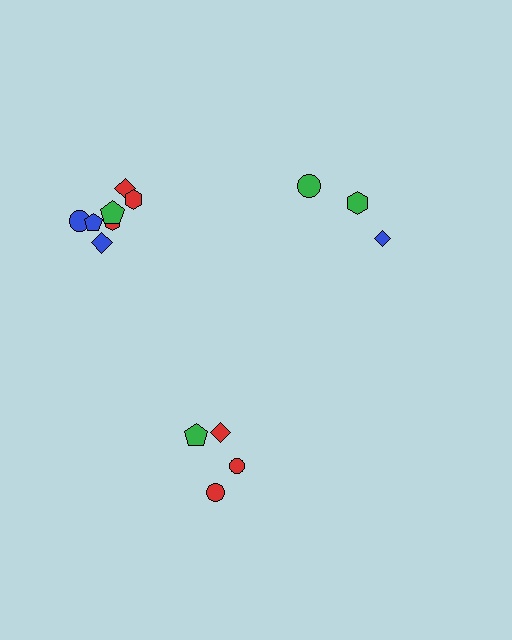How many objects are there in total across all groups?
There are 14 objects.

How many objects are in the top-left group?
There are 7 objects.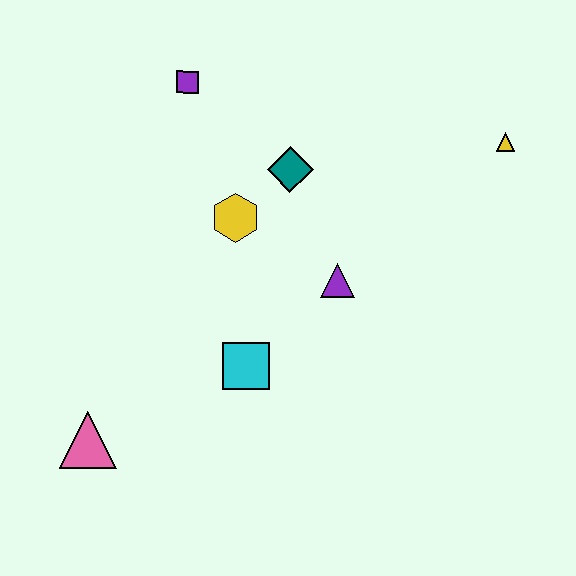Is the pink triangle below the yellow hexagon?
Yes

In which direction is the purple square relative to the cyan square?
The purple square is above the cyan square.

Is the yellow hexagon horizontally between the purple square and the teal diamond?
Yes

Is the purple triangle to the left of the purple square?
No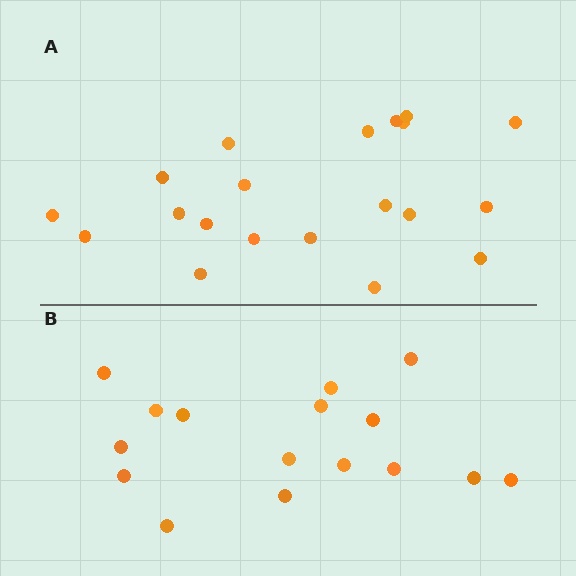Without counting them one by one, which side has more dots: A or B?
Region A (the top region) has more dots.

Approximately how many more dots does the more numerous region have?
Region A has about 4 more dots than region B.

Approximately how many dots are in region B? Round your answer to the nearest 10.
About 20 dots. (The exact count is 16, which rounds to 20.)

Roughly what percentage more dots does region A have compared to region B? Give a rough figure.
About 25% more.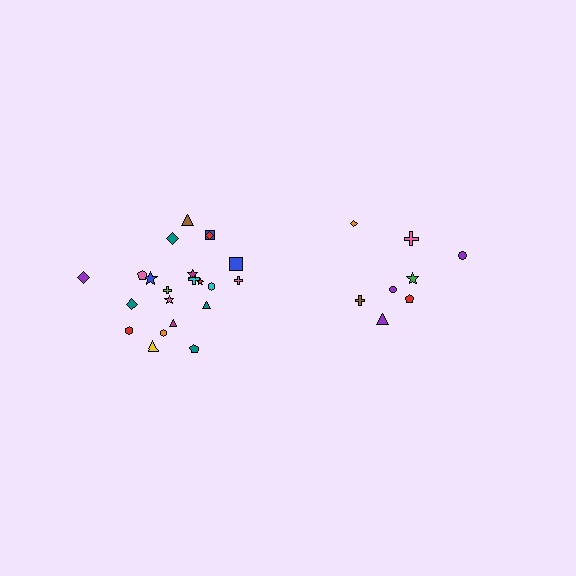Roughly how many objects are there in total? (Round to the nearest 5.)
Roughly 30 objects in total.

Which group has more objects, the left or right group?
The left group.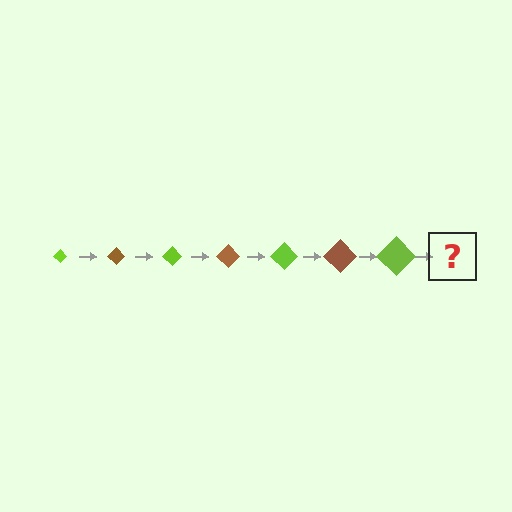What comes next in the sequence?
The next element should be a brown diamond, larger than the previous one.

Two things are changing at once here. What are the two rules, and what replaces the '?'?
The two rules are that the diamond grows larger each step and the color cycles through lime and brown. The '?' should be a brown diamond, larger than the previous one.